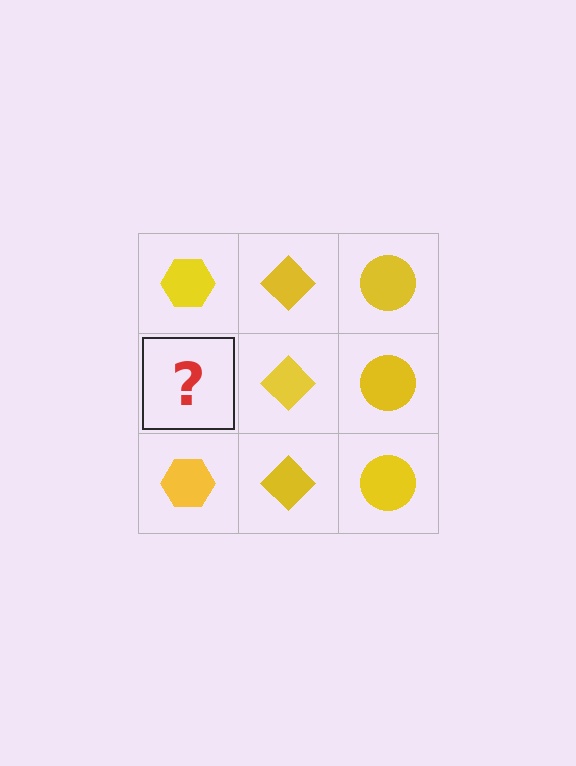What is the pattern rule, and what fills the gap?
The rule is that each column has a consistent shape. The gap should be filled with a yellow hexagon.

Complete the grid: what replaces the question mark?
The question mark should be replaced with a yellow hexagon.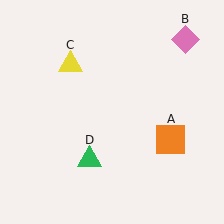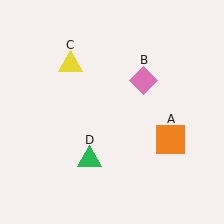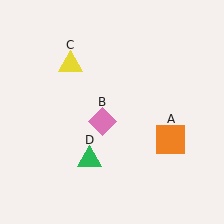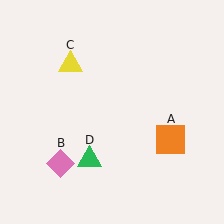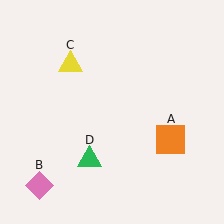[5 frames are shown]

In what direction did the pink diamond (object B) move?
The pink diamond (object B) moved down and to the left.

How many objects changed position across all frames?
1 object changed position: pink diamond (object B).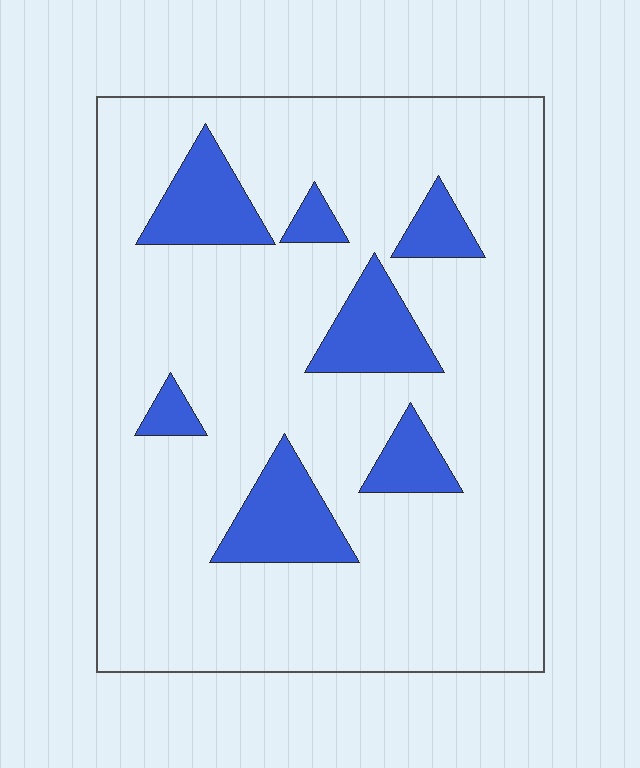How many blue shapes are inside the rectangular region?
7.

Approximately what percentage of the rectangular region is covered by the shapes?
Approximately 15%.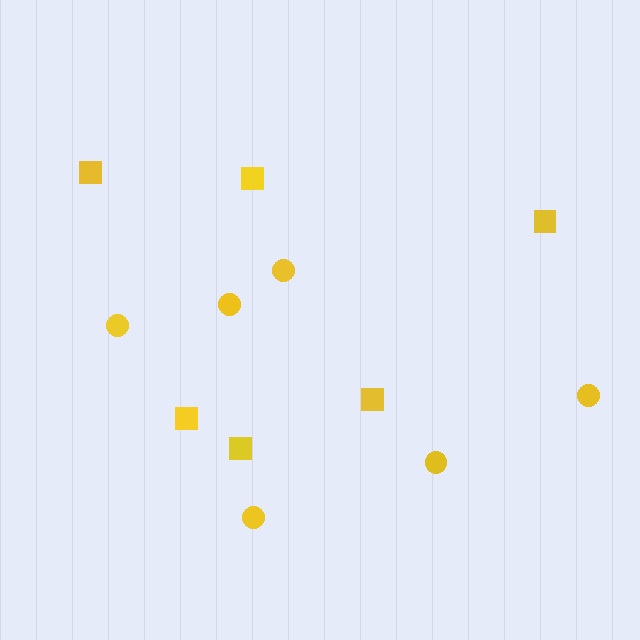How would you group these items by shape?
There are 2 groups: one group of circles (6) and one group of squares (6).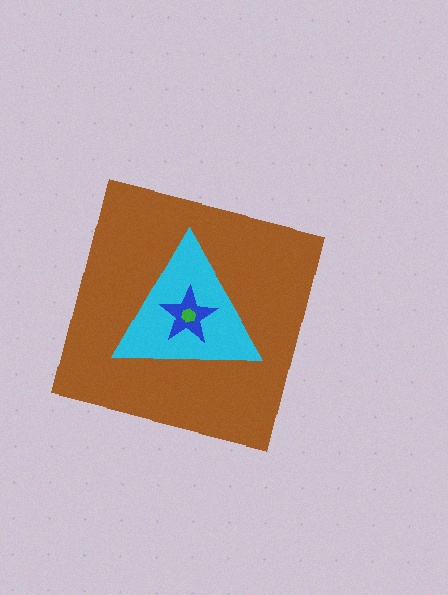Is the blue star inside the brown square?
Yes.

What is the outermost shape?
The brown square.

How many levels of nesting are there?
4.